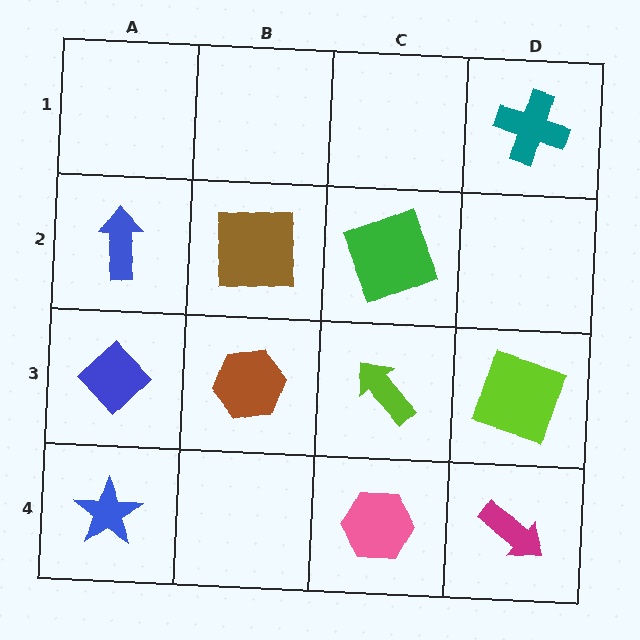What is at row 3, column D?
A lime square.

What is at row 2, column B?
A brown square.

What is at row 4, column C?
A pink hexagon.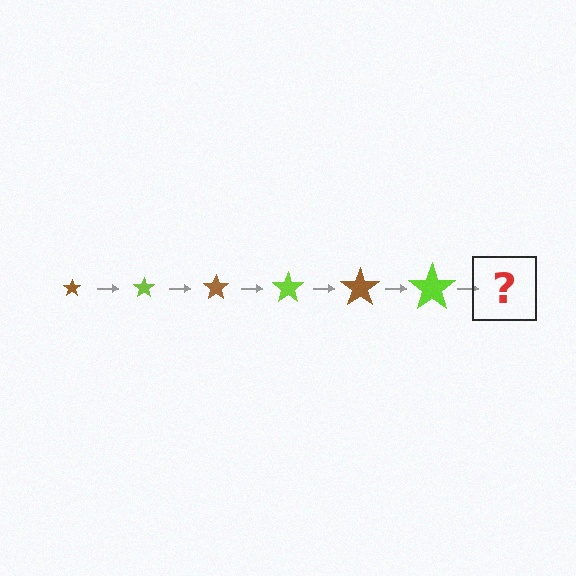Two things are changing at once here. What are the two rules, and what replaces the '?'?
The two rules are that the star grows larger each step and the color cycles through brown and lime. The '?' should be a brown star, larger than the previous one.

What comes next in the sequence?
The next element should be a brown star, larger than the previous one.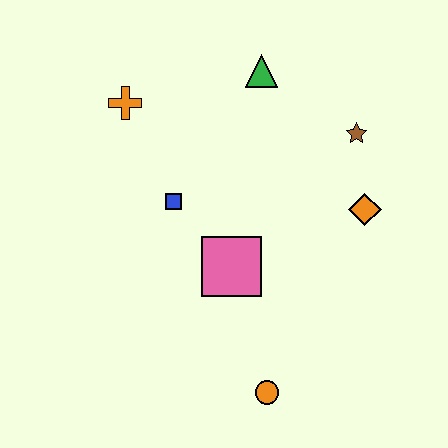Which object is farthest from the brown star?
The orange circle is farthest from the brown star.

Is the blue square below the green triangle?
Yes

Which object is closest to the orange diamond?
The brown star is closest to the orange diamond.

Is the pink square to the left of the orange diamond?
Yes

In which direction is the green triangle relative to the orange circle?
The green triangle is above the orange circle.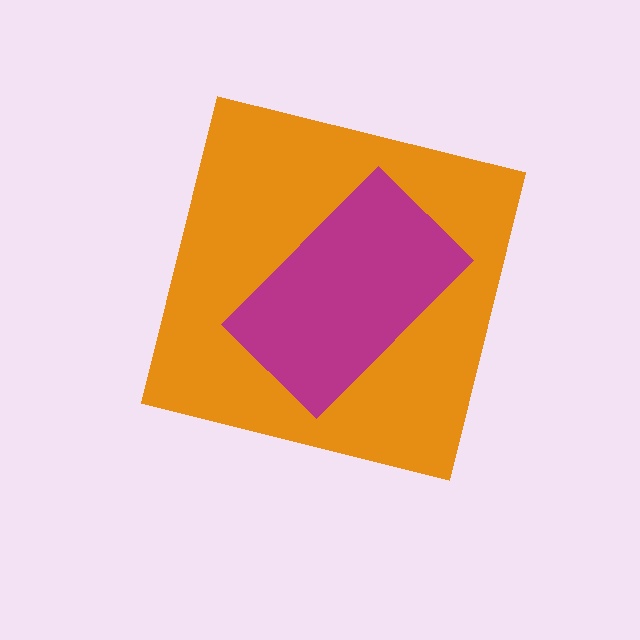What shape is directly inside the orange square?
The magenta rectangle.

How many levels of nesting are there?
2.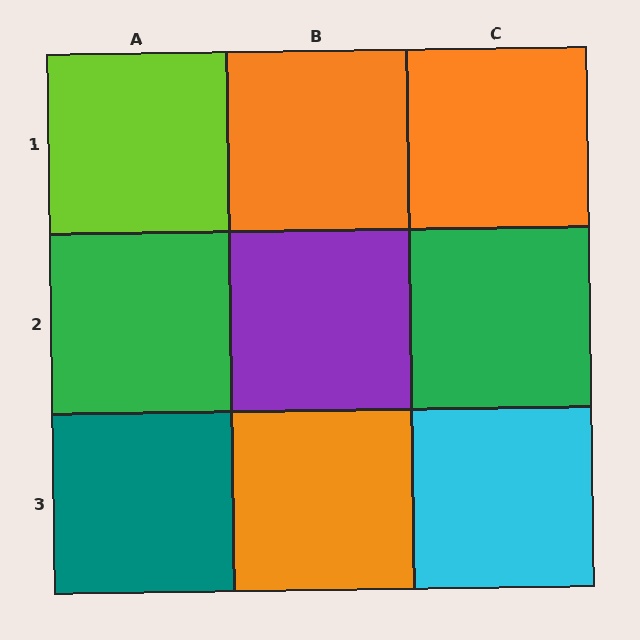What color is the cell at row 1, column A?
Lime.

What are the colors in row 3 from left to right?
Teal, orange, cyan.